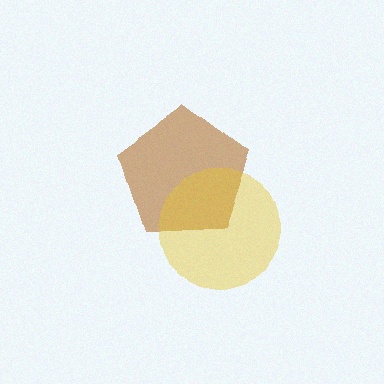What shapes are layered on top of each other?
The layered shapes are: a brown pentagon, a yellow circle.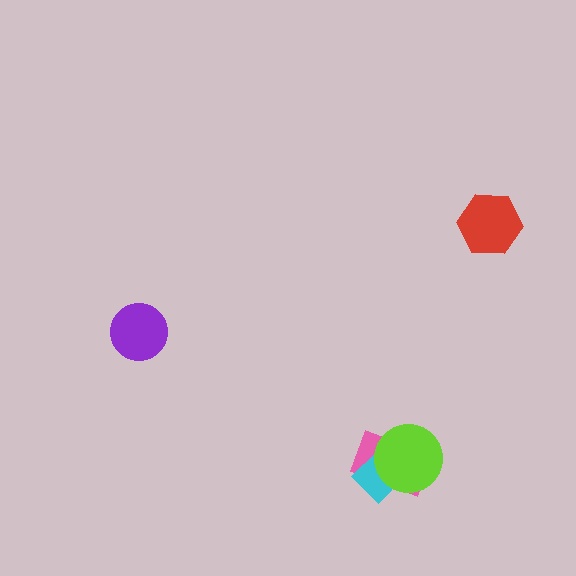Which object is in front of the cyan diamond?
The lime circle is in front of the cyan diamond.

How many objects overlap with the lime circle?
2 objects overlap with the lime circle.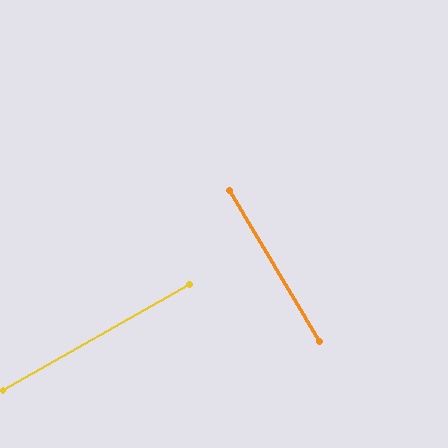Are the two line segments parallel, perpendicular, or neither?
Perpendicular — they meet at approximately 89°.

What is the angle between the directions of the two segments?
Approximately 89 degrees.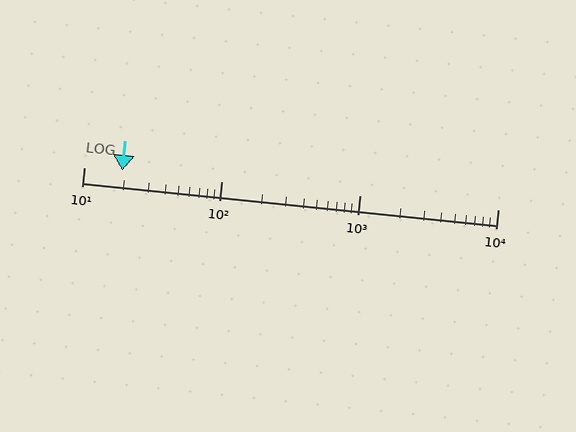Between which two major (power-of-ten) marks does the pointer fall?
The pointer is between 10 and 100.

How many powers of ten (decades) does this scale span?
The scale spans 3 decades, from 10 to 10000.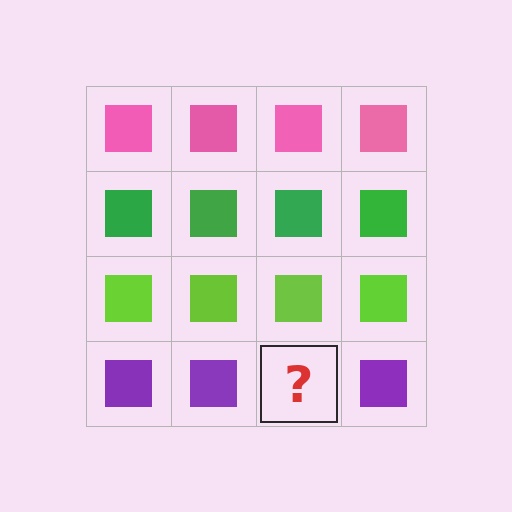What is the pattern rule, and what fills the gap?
The rule is that each row has a consistent color. The gap should be filled with a purple square.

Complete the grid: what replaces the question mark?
The question mark should be replaced with a purple square.